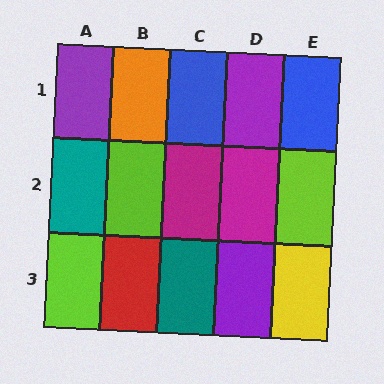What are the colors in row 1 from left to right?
Purple, orange, blue, purple, blue.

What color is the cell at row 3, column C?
Teal.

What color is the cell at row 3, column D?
Purple.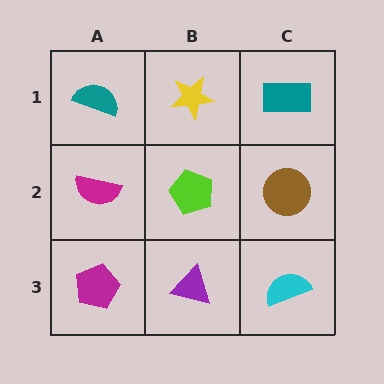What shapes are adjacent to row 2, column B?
A yellow star (row 1, column B), a purple triangle (row 3, column B), a magenta semicircle (row 2, column A), a brown circle (row 2, column C).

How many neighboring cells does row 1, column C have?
2.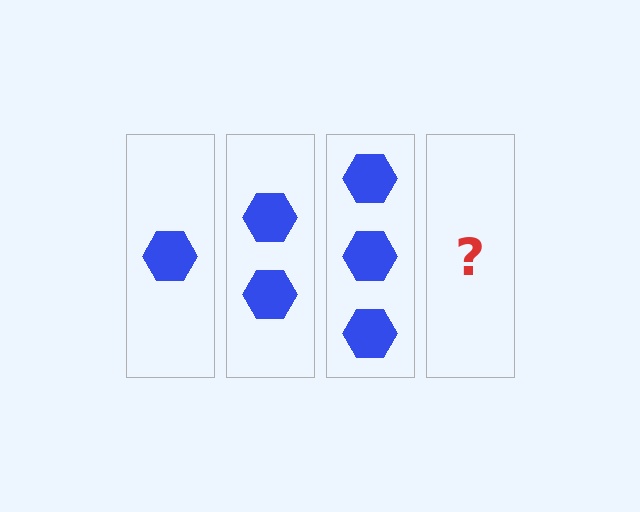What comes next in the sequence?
The next element should be 4 hexagons.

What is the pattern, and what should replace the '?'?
The pattern is that each step adds one more hexagon. The '?' should be 4 hexagons.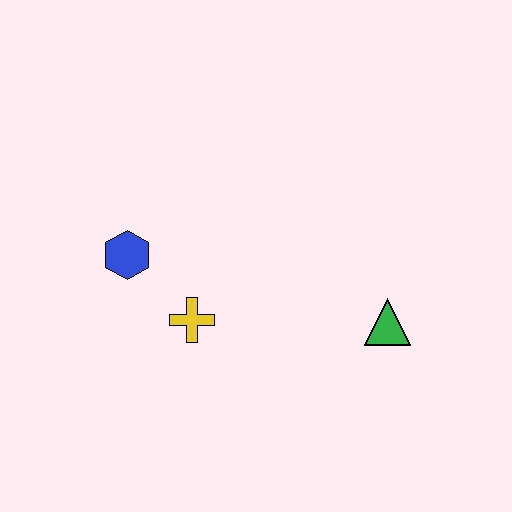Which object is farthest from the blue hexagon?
The green triangle is farthest from the blue hexagon.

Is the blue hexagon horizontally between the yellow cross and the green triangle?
No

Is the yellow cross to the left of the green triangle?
Yes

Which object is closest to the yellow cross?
The blue hexagon is closest to the yellow cross.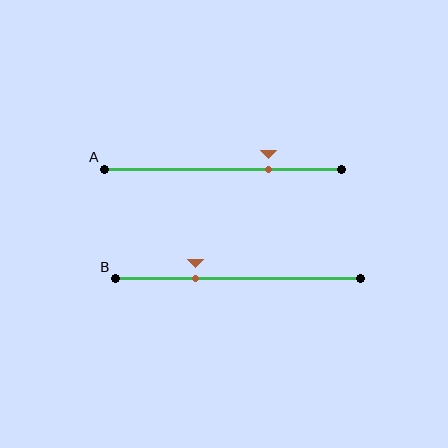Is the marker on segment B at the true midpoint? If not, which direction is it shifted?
No, the marker on segment B is shifted to the left by about 17% of the segment length.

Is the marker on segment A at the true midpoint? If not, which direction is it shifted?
No, the marker on segment A is shifted to the right by about 19% of the segment length.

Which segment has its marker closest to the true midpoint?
Segment B has its marker closest to the true midpoint.